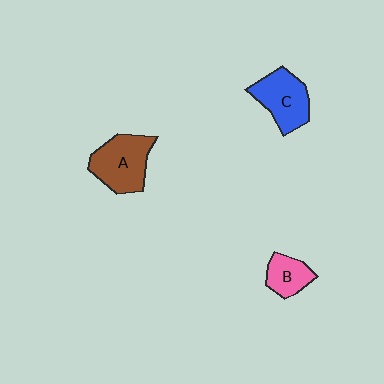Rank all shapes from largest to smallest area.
From largest to smallest: A (brown), C (blue), B (pink).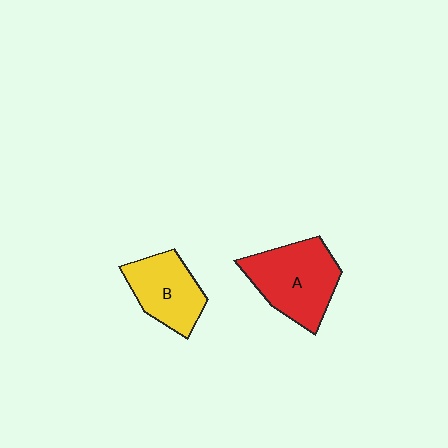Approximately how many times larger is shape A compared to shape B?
Approximately 1.3 times.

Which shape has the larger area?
Shape A (red).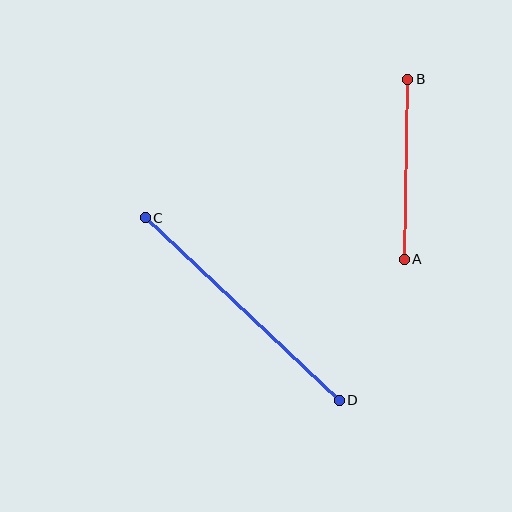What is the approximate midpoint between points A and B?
The midpoint is at approximately (406, 169) pixels.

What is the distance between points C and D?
The distance is approximately 266 pixels.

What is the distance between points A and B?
The distance is approximately 180 pixels.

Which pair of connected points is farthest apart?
Points C and D are farthest apart.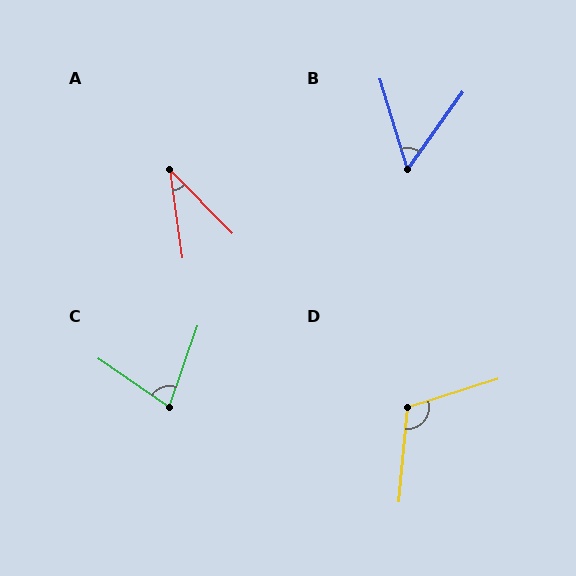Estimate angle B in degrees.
Approximately 53 degrees.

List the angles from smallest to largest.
A (36°), B (53°), C (75°), D (113°).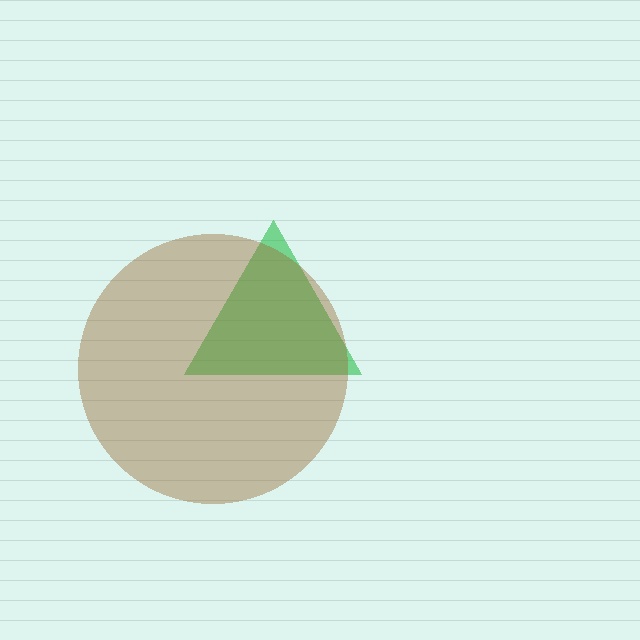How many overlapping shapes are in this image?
There are 2 overlapping shapes in the image.